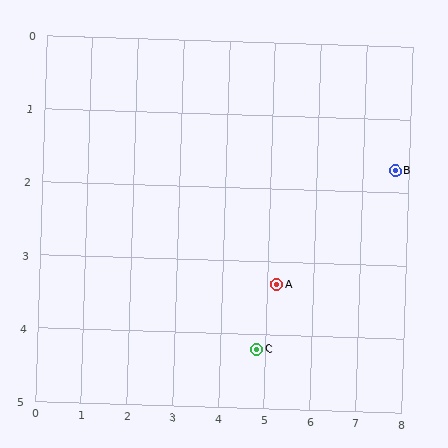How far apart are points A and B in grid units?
Points A and B are about 3.0 grid units apart.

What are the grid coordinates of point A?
Point A is at approximately (5.2, 3.3).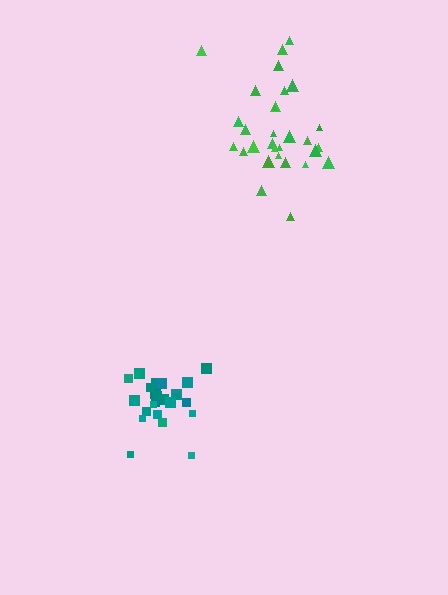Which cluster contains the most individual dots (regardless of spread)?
Green (30).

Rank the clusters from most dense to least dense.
teal, green.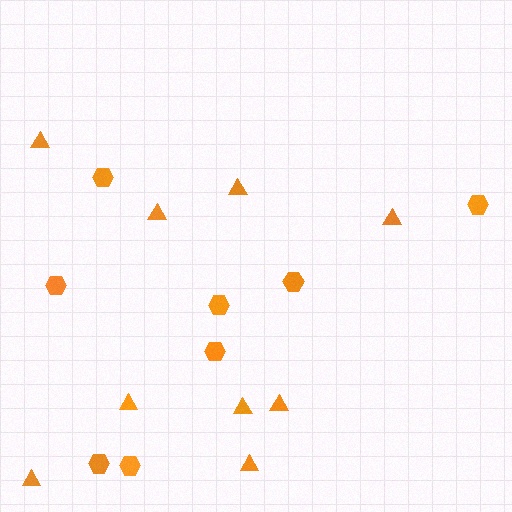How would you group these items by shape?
There are 2 groups: one group of triangles (9) and one group of hexagons (8).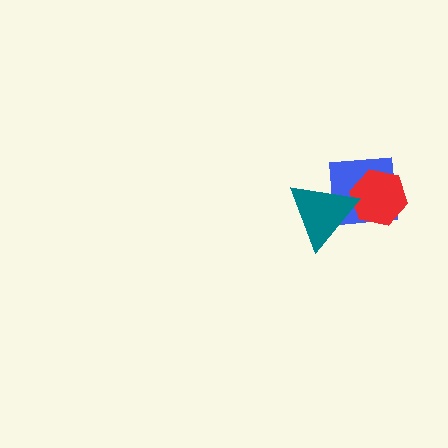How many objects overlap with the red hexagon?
2 objects overlap with the red hexagon.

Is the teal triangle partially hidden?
No, no other shape covers it.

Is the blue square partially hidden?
Yes, it is partially covered by another shape.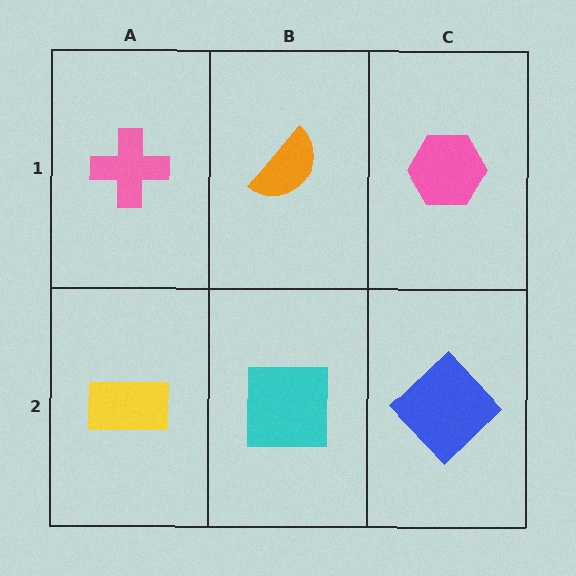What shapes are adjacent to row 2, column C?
A pink hexagon (row 1, column C), a cyan square (row 2, column B).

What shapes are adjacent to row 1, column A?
A yellow rectangle (row 2, column A), an orange semicircle (row 1, column B).